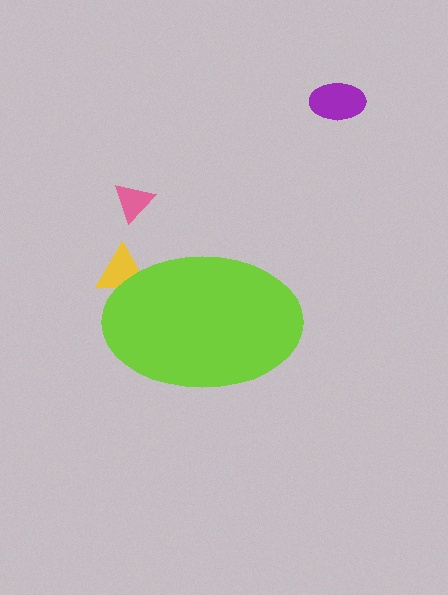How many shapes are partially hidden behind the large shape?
1 shape is partially hidden.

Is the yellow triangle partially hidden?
Yes, the yellow triangle is partially hidden behind the lime ellipse.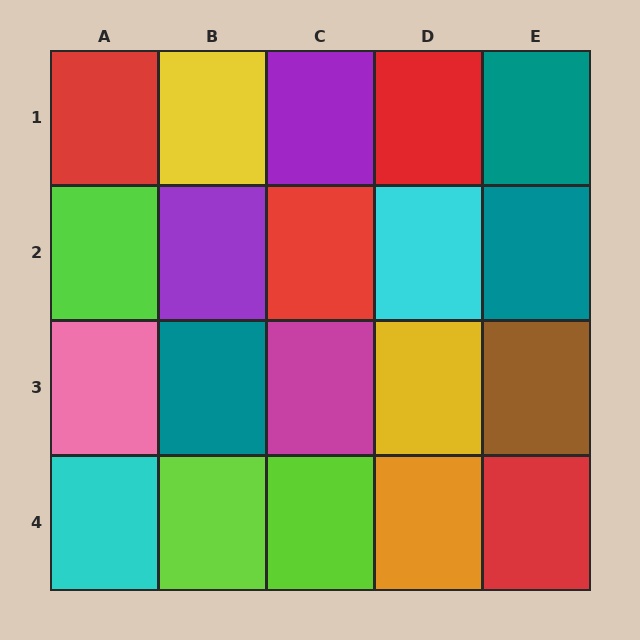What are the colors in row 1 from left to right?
Red, yellow, purple, red, teal.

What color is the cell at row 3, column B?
Teal.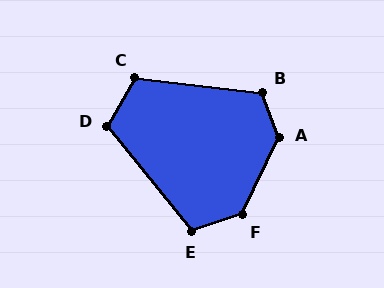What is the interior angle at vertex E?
Approximately 111 degrees (obtuse).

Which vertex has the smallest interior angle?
D, at approximately 111 degrees.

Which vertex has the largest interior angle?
A, at approximately 135 degrees.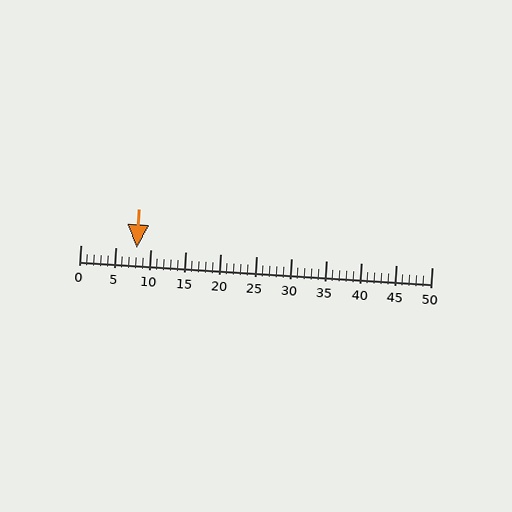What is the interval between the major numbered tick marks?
The major tick marks are spaced 5 units apart.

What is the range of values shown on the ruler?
The ruler shows values from 0 to 50.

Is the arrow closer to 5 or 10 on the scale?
The arrow is closer to 10.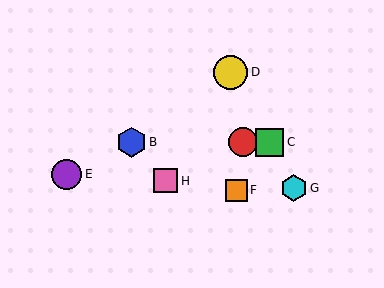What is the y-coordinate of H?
Object H is at y≈181.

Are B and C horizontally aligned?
Yes, both are at y≈142.